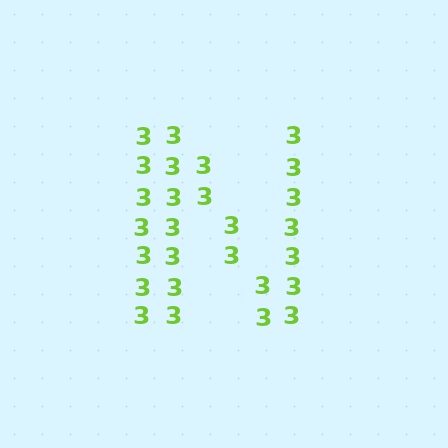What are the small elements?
The small elements are digit 3's.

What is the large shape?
The large shape is the letter N.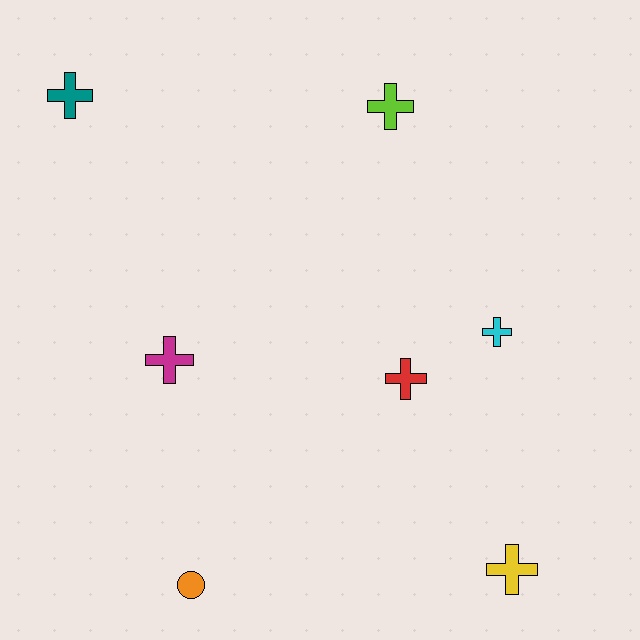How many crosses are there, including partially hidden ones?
There are 6 crosses.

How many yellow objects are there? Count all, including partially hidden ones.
There is 1 yellow object.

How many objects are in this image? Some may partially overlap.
There are 7 objects.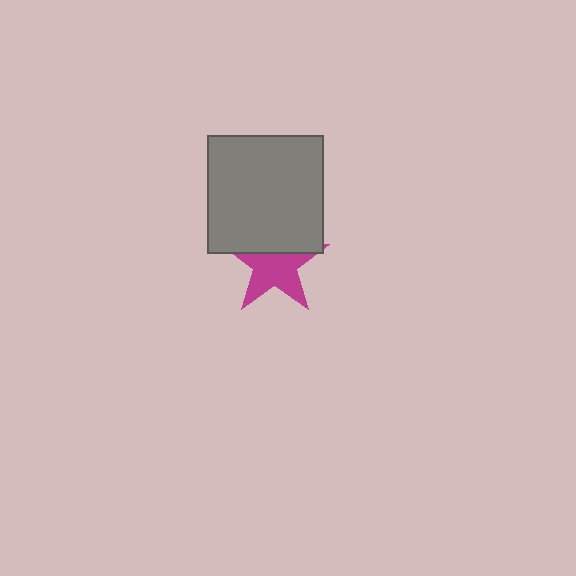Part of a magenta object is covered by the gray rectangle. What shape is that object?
It is a star.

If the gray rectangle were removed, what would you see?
You would see the complete magenta star.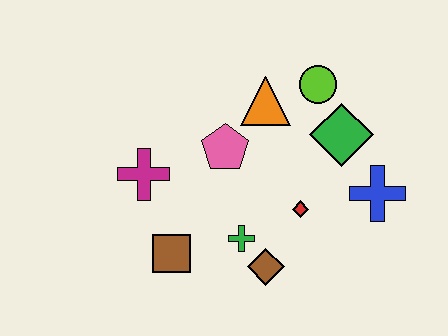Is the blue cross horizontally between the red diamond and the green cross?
No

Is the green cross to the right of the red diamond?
No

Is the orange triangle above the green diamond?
Yes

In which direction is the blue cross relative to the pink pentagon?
The blue cross is to the right of the pink pentagon.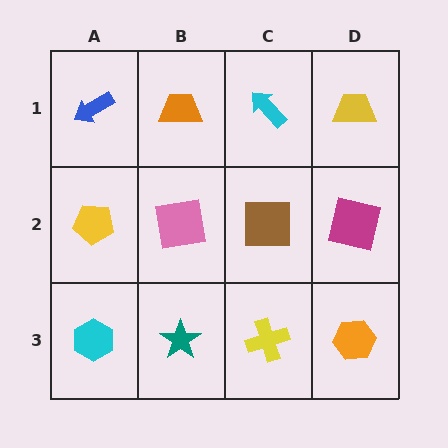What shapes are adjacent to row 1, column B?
A pink square (row 2, column B), a blue arrow (row 1, column A), a cyan arrow (row 1, column C).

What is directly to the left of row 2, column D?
A brown square.